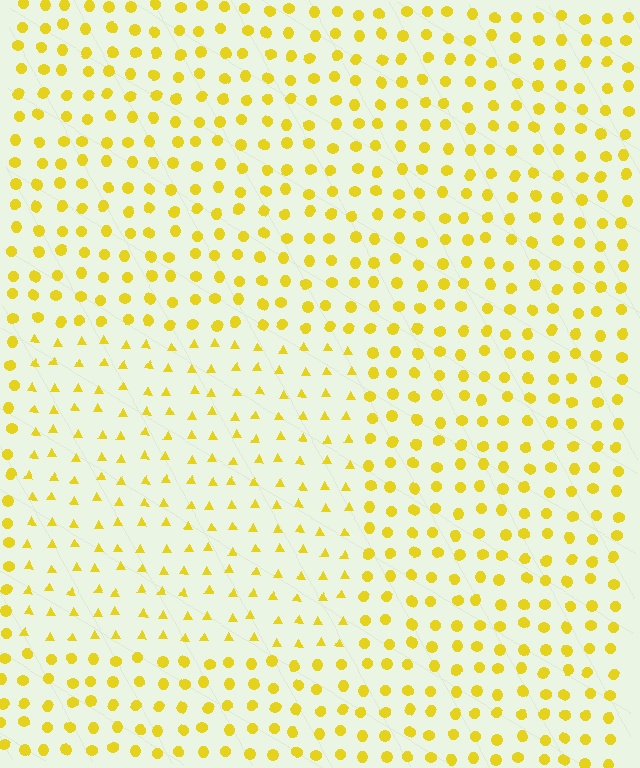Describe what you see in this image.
The image is filled with small yellow elements arranged in a uniform grid. A rectangle-shaped region contains triangles, while the surrounding area contains circles. The boundary is defined purely by the change in element shape.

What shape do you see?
I see a rectangle.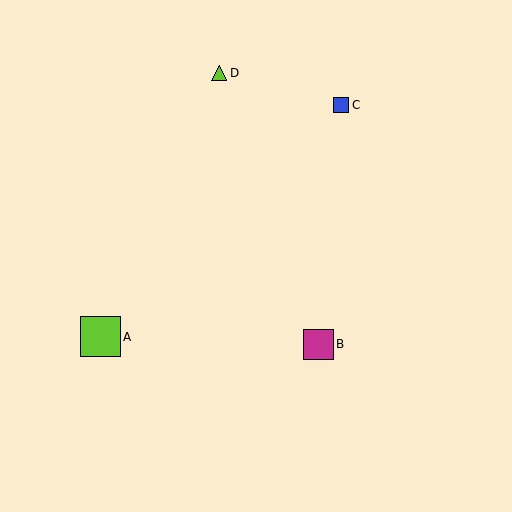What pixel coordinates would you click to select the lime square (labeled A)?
Click at (100, 337) to select the lime square A.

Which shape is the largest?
The lime square (labeled A) is the largest.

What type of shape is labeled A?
Shape A is a lime square.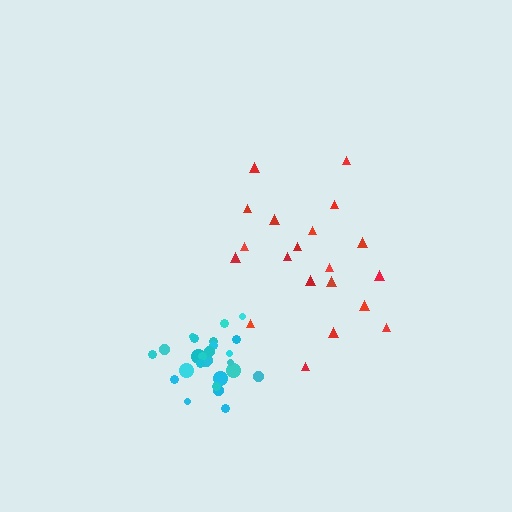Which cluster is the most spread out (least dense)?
Red.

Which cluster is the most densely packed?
Cyan.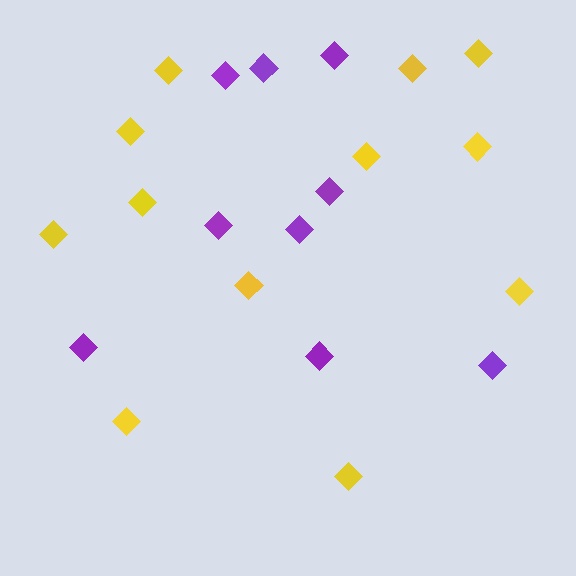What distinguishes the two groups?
There are 2 groups: one group of yellow diamonds (12) and one group of purple diamonds (9).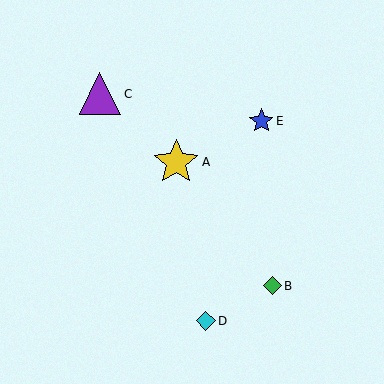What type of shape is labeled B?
Shape B is a green diamond.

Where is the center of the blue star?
The center of the blue star is at (261, 121).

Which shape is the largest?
The yellow star (labeled A) is the largest.